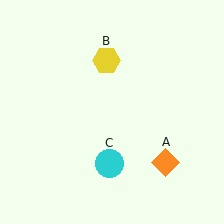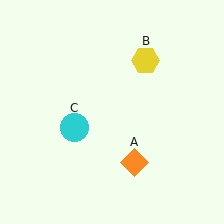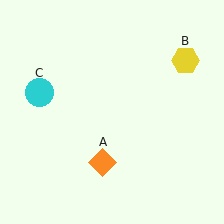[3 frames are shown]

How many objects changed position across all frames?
3 objects changed position: orange diamond (object A), yellow hexagon (object B), cyan circle (object C).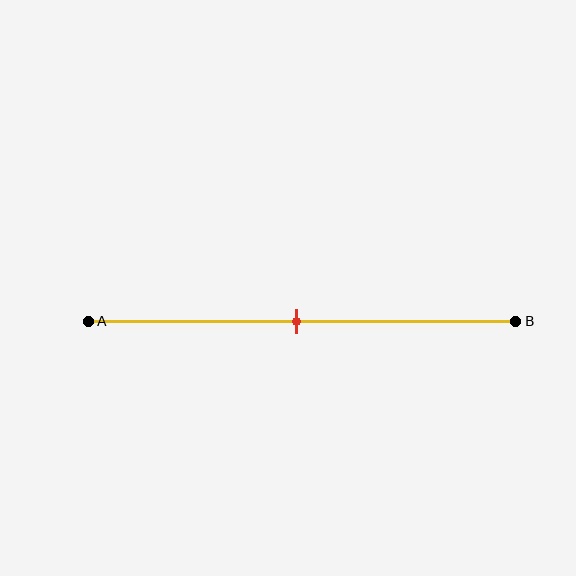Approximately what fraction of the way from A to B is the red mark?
The red mark is approximately 50% of the way from A to B.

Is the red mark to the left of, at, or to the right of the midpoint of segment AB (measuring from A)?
The red mark is approximately at the midpoint of segment AB.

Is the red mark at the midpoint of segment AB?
Yes, the mark is approximately at the midpoint.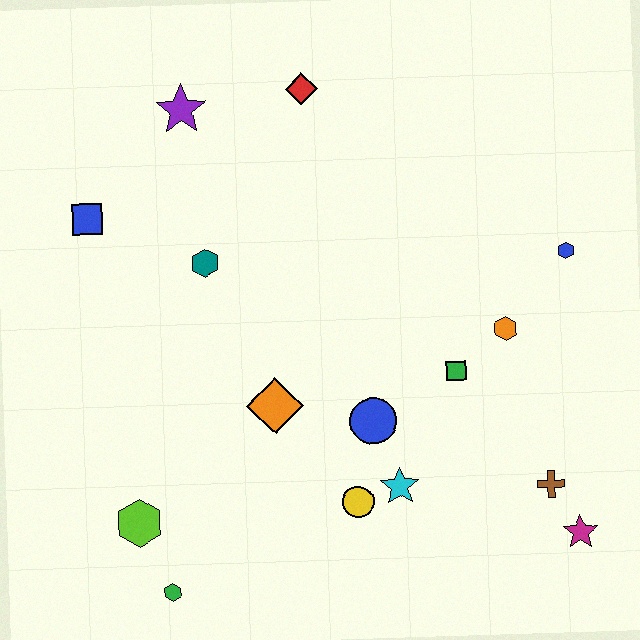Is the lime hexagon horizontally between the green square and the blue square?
Yes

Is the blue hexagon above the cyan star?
Yes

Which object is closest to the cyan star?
The yellow circle is closest to the cyan star.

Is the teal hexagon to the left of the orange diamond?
Yes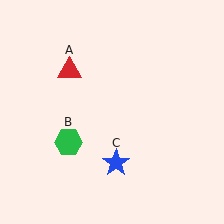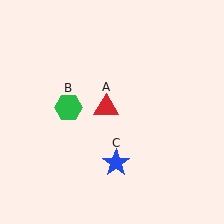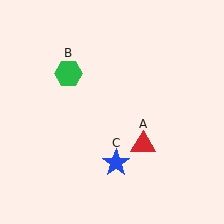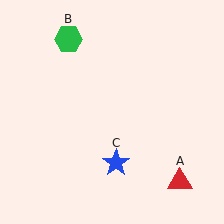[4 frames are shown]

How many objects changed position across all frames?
2 objects changed position: red triangle (object A), green hexagon (object B).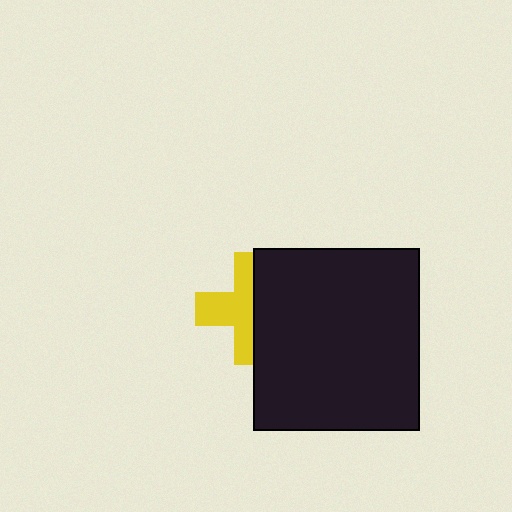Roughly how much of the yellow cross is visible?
About half of it is visible (roughly 53%).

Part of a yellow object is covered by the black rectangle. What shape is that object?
It is a cross.